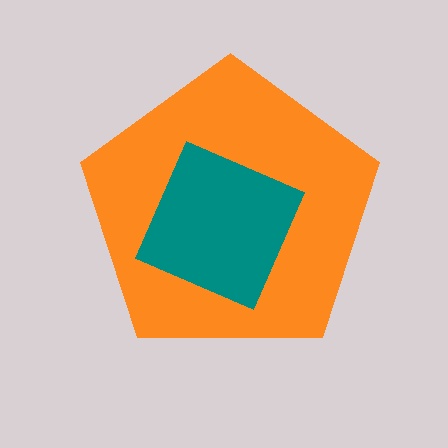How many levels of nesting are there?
2.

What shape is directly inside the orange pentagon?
The teal diamond.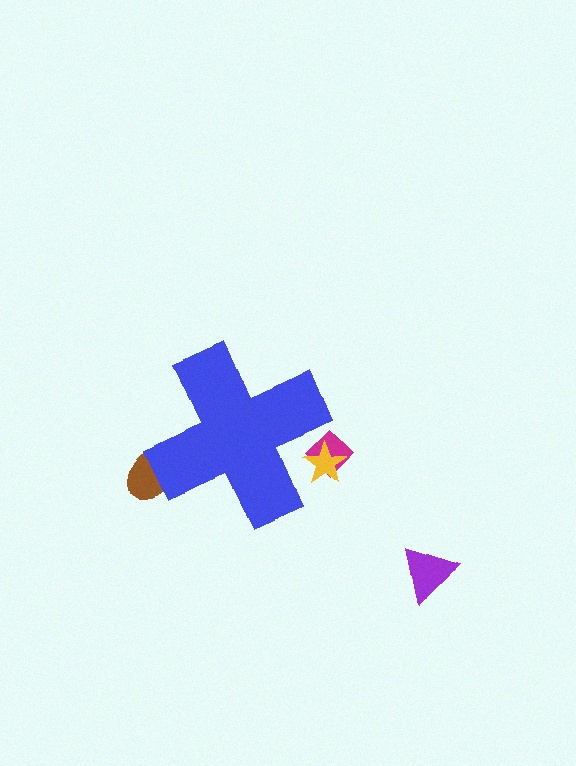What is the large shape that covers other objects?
A blue cross.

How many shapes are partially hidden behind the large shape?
3 shapes are partially hidden.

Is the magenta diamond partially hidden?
Yes, the magenta diamond is partially hidden behind the blue cross.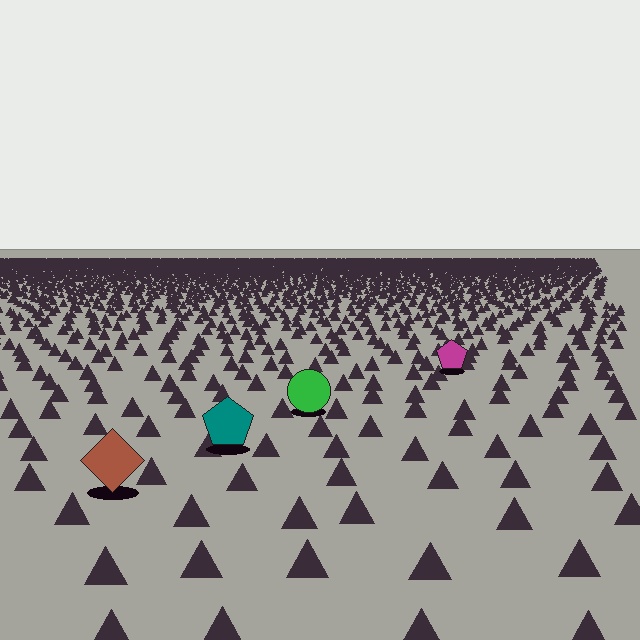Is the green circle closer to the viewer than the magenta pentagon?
Yes. The green circle is closer — you can tell from the texture gradient: the ground texture is coarser near it.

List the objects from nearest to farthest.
From nearest to farthest: the brown diamond, the teal pentagon, the green circle, the magenta pentagon.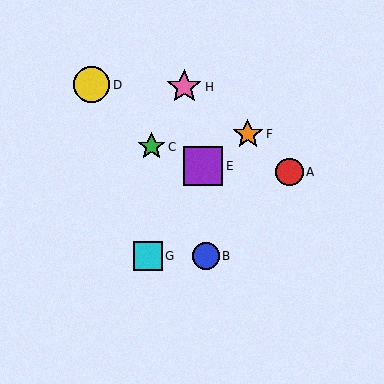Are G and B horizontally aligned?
Yes, both are at y≈256.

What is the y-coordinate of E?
Object E is at y≈166.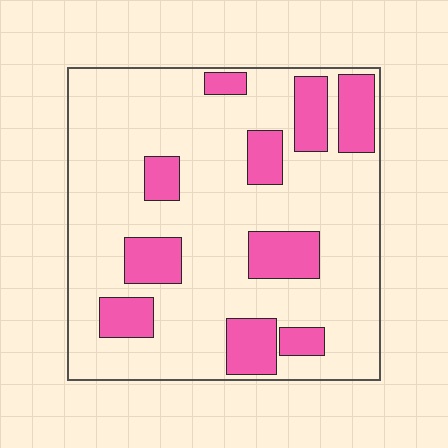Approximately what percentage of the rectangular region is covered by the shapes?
Approximately 25%.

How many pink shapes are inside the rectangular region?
10.